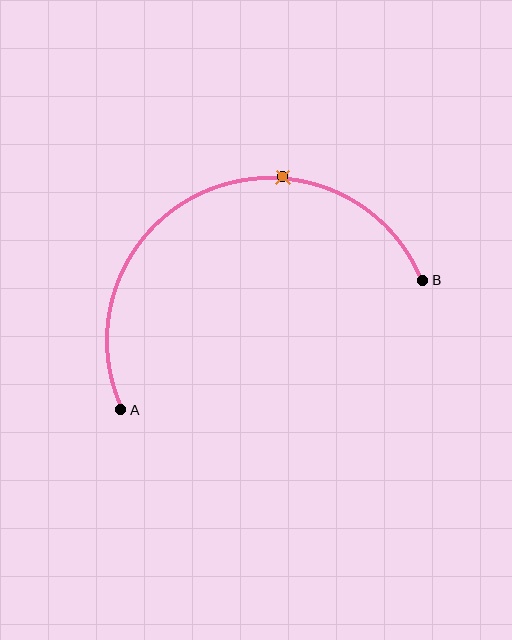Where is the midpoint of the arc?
The arc midpoint is the point on the curve farthest from the straight line joining A and B. It sits above that line.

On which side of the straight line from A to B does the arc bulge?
The arc bulges above the straight line connecting A and B.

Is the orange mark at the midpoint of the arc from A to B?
No. The orange mark lies on the arc but is closer to endpoint B. The arc midpoint would be at the point on the curve equidistant along the arc from both A and B.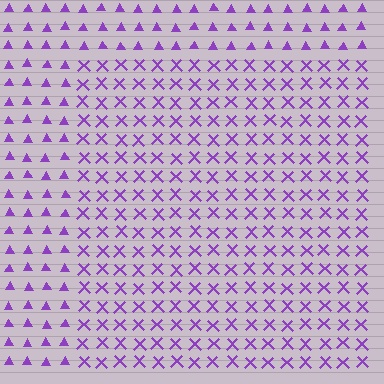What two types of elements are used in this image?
The image uses X marks inside the rectangle region and triangles outside it.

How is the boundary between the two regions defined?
The boundary is defined by a change in element shape: X marks inside vs. triangles outside. All elements share the same color and spacing.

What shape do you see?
I see a rectangle.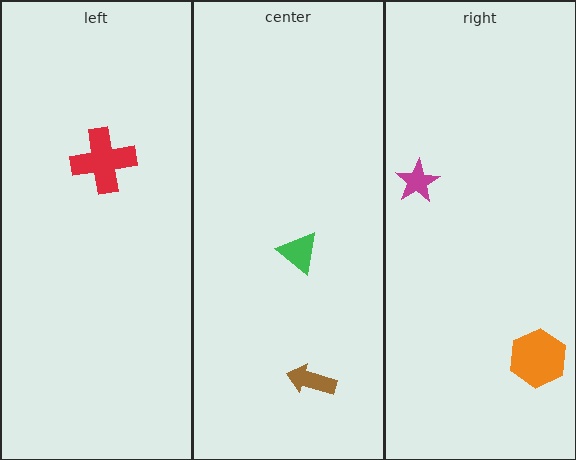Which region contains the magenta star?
The right region.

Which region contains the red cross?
The left region.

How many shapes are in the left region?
1.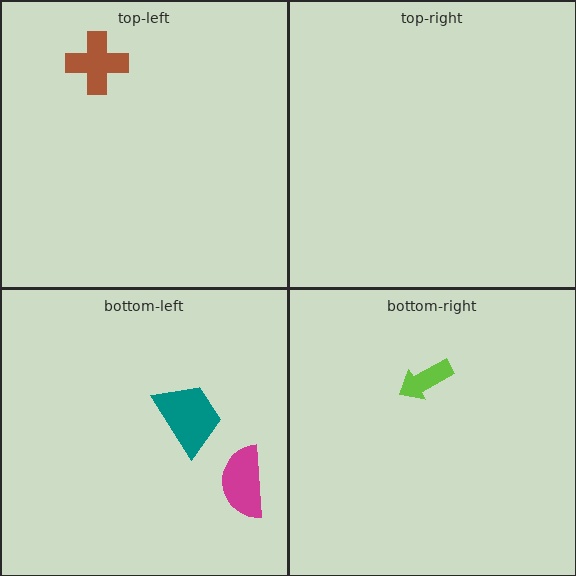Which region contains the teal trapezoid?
The bottom-left region.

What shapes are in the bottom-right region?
The lime arrow.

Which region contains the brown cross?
The top-left region.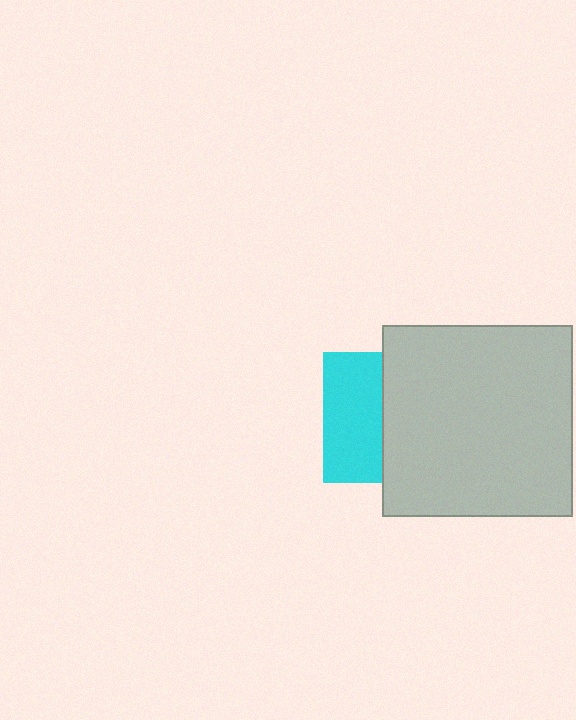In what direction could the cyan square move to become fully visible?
The cyan square could move left. That would shift it out from behind the light gray square entirely.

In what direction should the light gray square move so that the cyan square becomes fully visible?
The light gray square should move right. That is the shortest direction to clear the overlap and leave the cyan square fully visible.